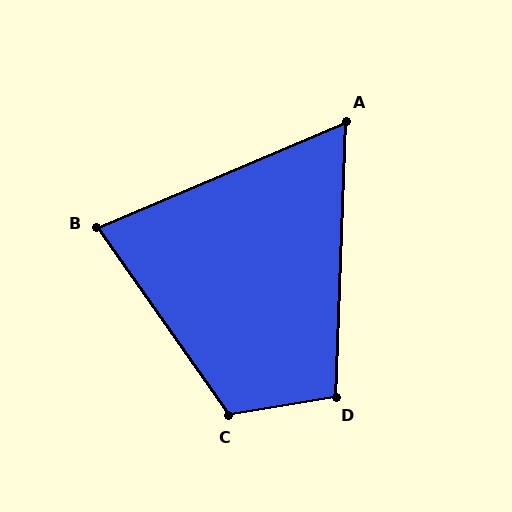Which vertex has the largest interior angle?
C, at approximately 115 degrees.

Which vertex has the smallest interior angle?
A, at approximately 65 degrees.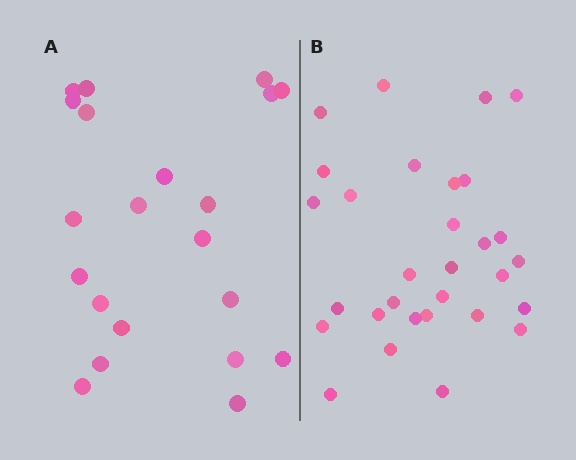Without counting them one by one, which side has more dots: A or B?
Region B (the right region) has more dots.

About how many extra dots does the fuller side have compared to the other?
Region B has roughly 8 or so more dots than region A.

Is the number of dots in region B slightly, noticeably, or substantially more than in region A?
Region B has noticeably more, but not dramatically so. The ratio is roughly 1.4 to 1.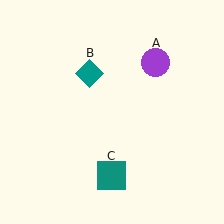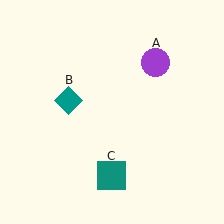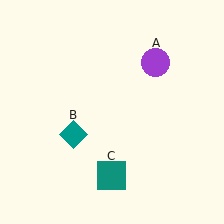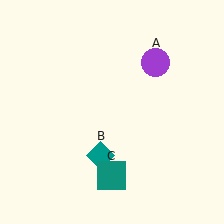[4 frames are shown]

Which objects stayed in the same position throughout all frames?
Purple circle (object A) and teal square (object C) remained stationary.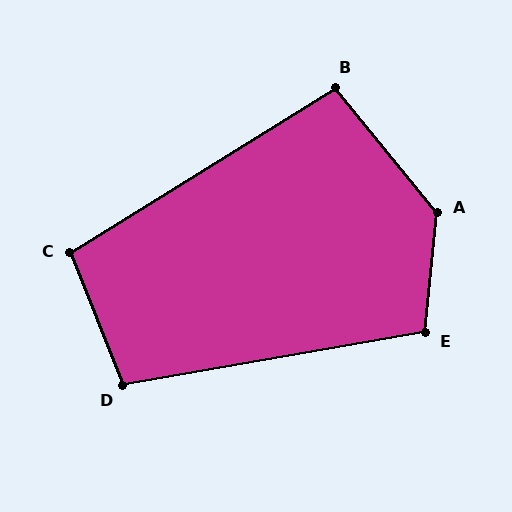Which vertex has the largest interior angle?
A, at approximately 135 degrees.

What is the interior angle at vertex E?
Approximately 105 degrees (obtuse).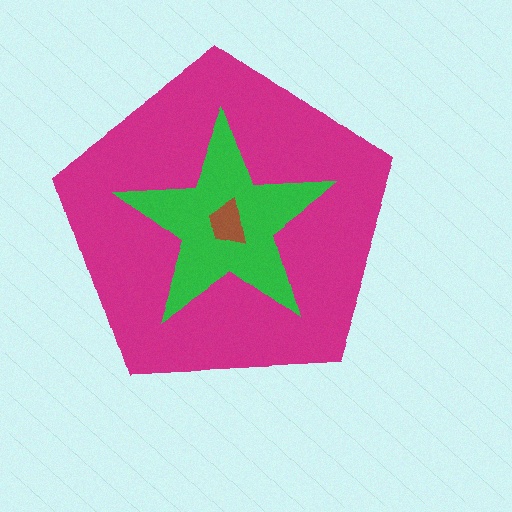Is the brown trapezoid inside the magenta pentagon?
Yes.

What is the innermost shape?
The brown trapezoid.